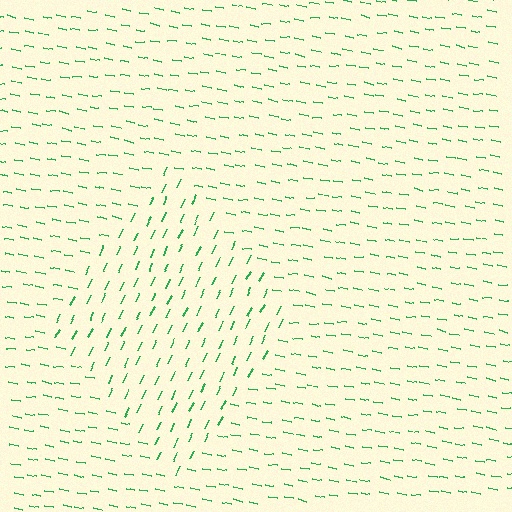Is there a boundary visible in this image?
Yes, there is a texture boundary formed by a change in line orientation.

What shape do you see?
I see a diamond.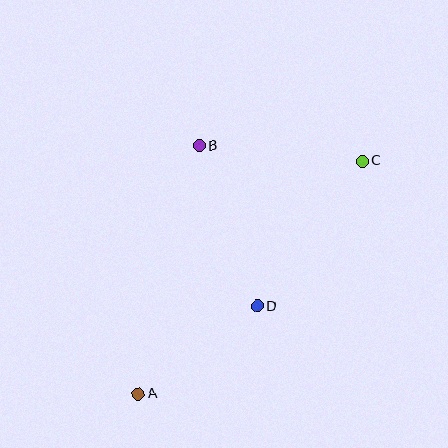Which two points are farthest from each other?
Points A and C are farthest from each other.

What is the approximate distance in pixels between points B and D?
The distance between B and D is approximately 170 pixels.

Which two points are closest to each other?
Points A and D are closest to each other.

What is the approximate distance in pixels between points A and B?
The distance between A and B is approximately 255 pixels.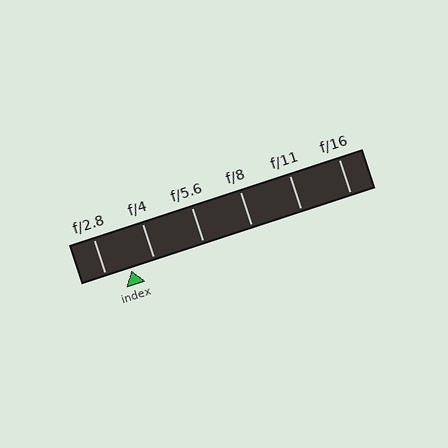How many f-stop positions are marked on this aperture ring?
There are 6 f-stop positions marked.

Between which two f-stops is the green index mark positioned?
The index mark is between f/2.8 and f/4.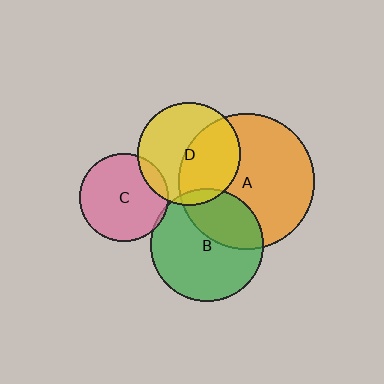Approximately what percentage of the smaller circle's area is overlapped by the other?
Approximately 10%.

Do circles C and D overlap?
Yes.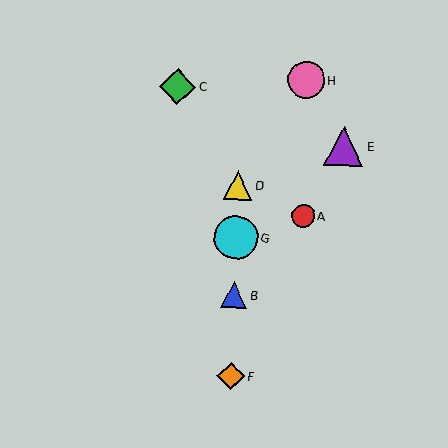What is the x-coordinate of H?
Object H is at x≈306.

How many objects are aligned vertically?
4 objects (B, D, F, G) are aligned vertically.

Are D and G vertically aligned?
Yes, both are at x≈238.